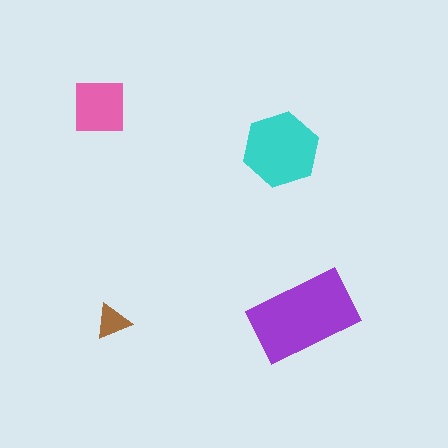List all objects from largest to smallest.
The purple rectangle, the cyan hexagon, the pink square, the brown triangle.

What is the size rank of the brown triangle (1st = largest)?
4th.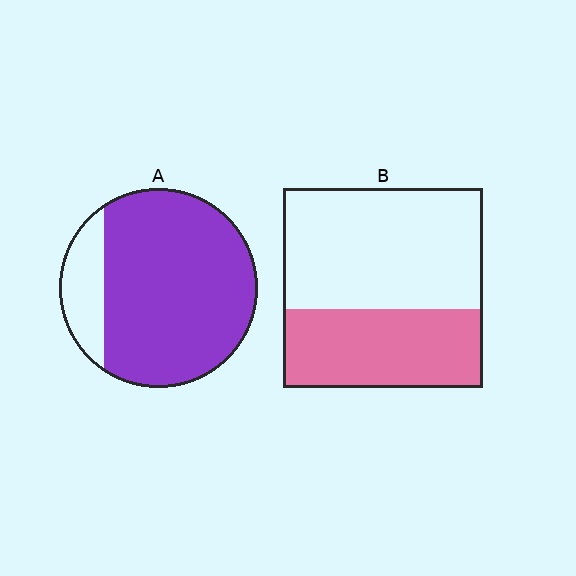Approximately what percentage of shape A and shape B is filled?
A is approximately 85% and B is approximately 40%.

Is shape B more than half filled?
No.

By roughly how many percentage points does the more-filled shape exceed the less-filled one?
By roughly 45 percentage points (A over B).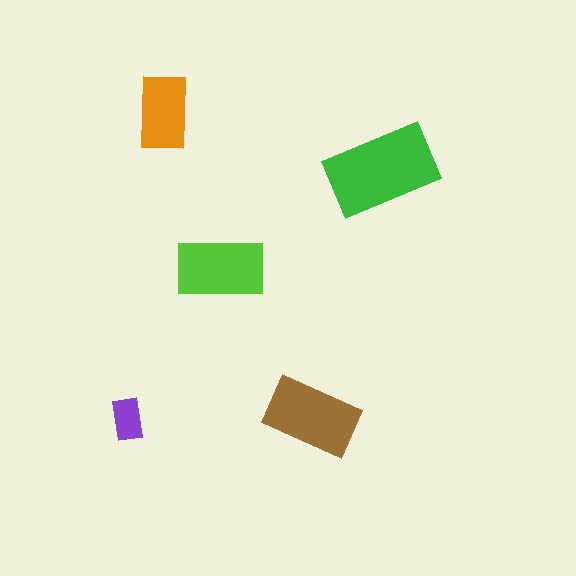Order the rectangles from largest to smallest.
the green one, the brown one, the lime one, the orange one, the purple one.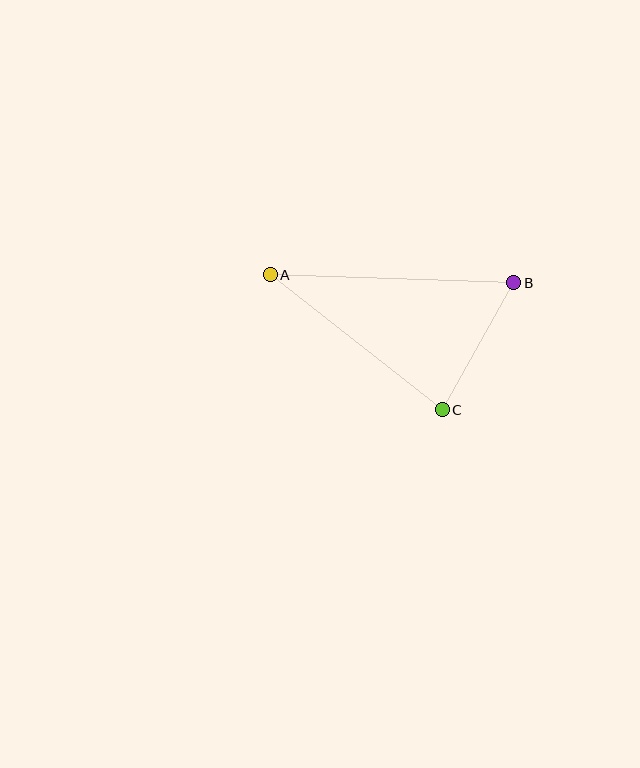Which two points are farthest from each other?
Points A and B are farthest from each other.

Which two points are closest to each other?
Points B and C are closest to each other.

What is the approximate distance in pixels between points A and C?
The distance between A and C is approximately 218 pixels.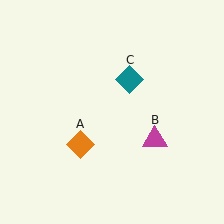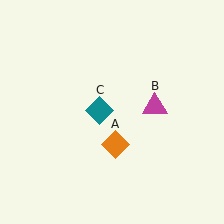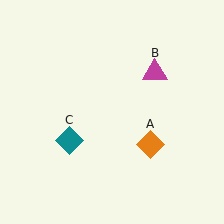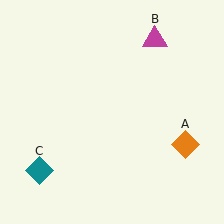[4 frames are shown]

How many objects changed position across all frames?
3 objects changed position: orange diamond (object A), magenta triangle (object B), teal diamond (object C).